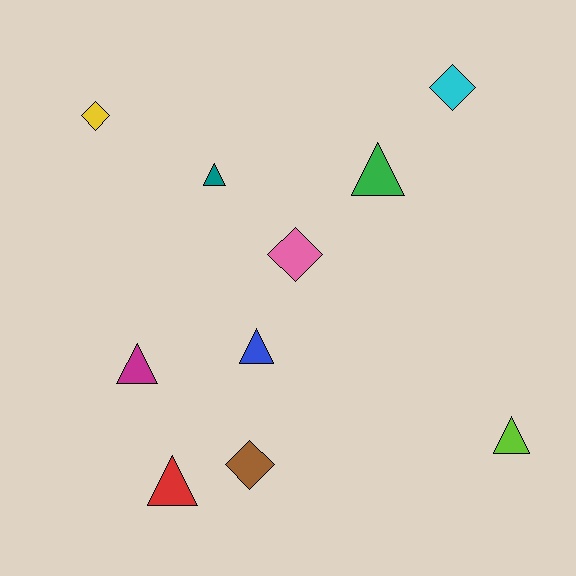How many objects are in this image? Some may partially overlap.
There are 10 objects.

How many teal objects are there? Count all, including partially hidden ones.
There is 1 teal object.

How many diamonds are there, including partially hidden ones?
There are 4 diamonds.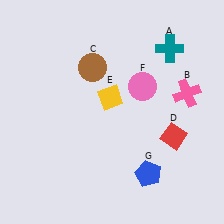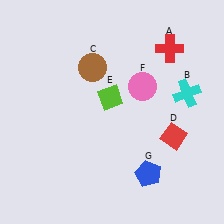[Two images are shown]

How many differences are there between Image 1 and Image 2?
There are 3 differences between the two images.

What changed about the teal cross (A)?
In Image 1, A is teal. In Image 2, it changed to red.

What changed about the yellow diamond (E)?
In Image 1, E is yellow. In Image 2, it changed to lime.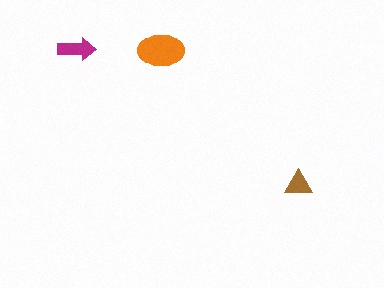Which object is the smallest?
The brown triangle.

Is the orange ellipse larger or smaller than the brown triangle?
Larger.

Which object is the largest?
The orange ellipse.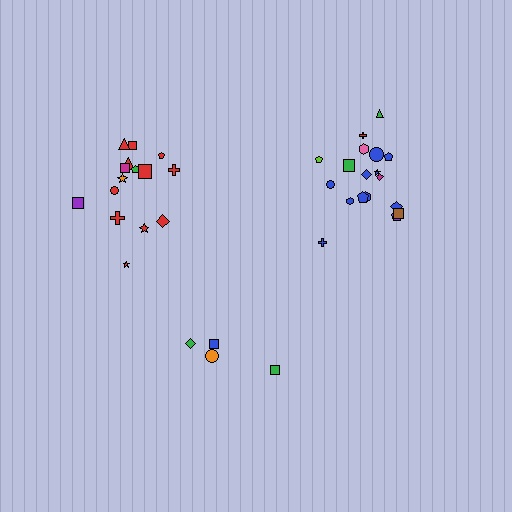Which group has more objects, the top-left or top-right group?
The top-right group.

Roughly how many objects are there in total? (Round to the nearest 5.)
Roughly 35 objects in total.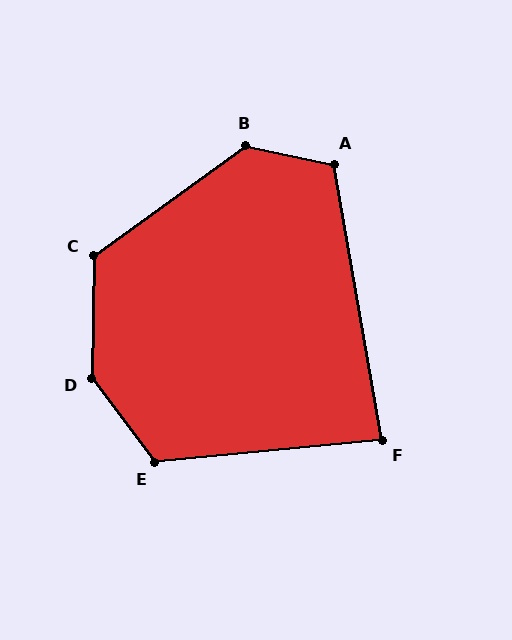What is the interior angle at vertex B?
Approximately 132 degrees (obtuse).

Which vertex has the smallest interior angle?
F, at approximately 86 degrees.